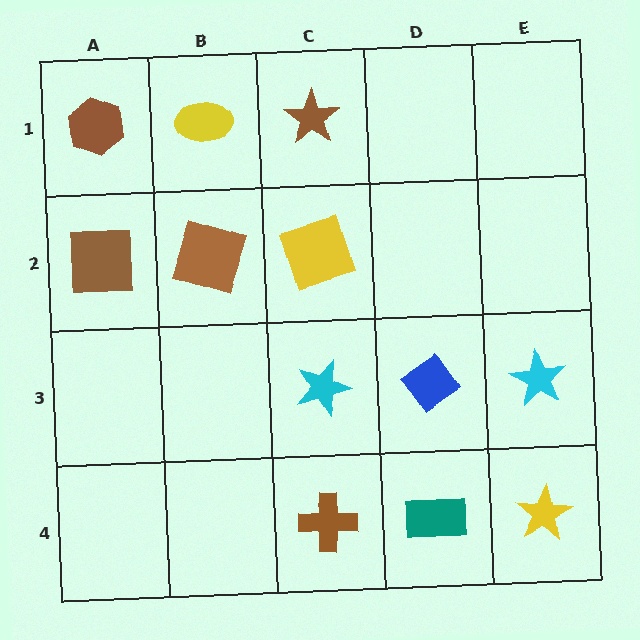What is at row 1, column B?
A yellow ellipse.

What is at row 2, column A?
A brown square.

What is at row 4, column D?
A teal rectangle.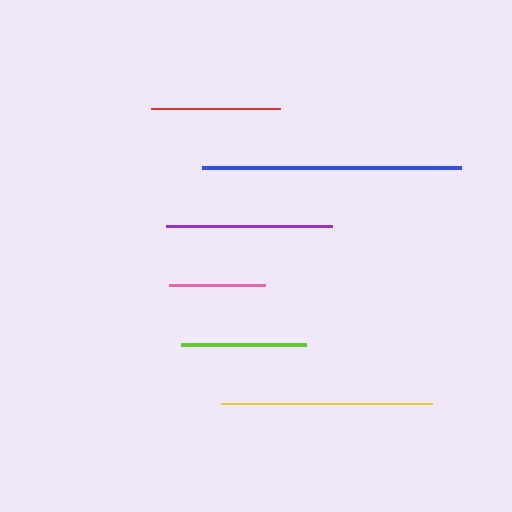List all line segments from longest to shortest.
From longest to shortest: blue, yellow, purple, red, lime, pink.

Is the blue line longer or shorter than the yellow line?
The blue line is longer than the yellow line.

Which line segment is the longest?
The blue line is the longest at approximately 259 pixels.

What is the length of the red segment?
The red segment is approximately 129 pixels long.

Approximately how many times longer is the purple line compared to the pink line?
The purple line is approximately 1.7 times the length of the pink line.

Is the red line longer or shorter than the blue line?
The blue line is longer than the red line.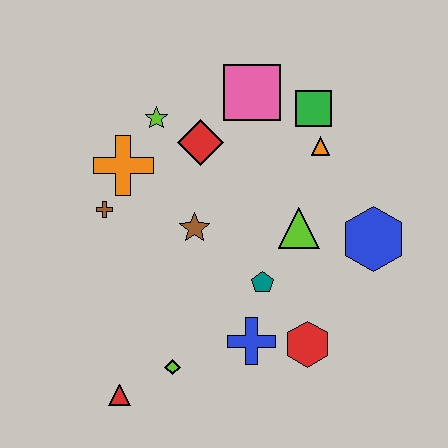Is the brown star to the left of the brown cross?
No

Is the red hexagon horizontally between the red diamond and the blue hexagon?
Yes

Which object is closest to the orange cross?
The brown cross is closest to the orange cross.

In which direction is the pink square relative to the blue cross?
The pink square is above the blue cross.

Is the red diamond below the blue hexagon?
No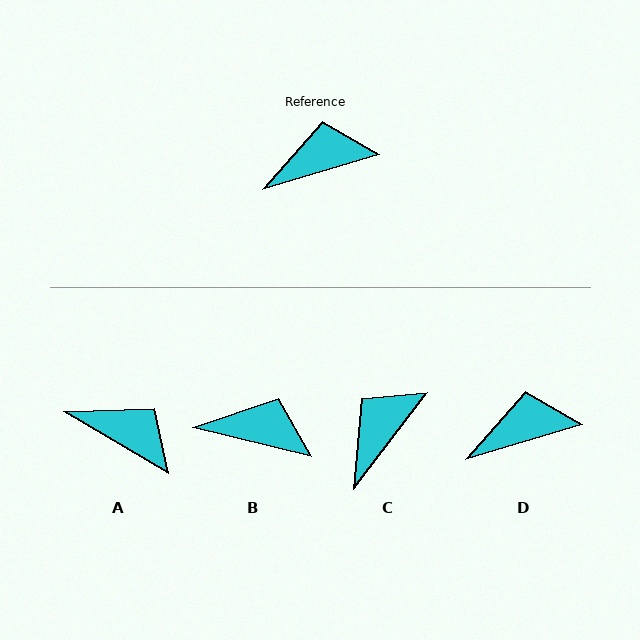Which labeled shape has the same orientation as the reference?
D.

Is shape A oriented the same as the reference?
No, it is off by about 47 degrees.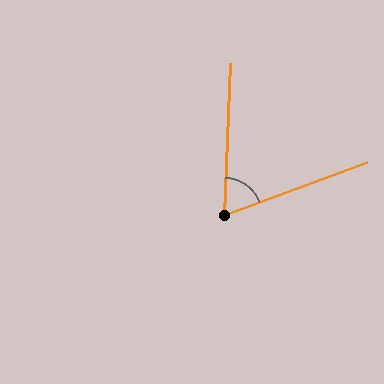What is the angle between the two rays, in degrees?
Approximately 68 degrees.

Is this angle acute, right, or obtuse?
It is acute.